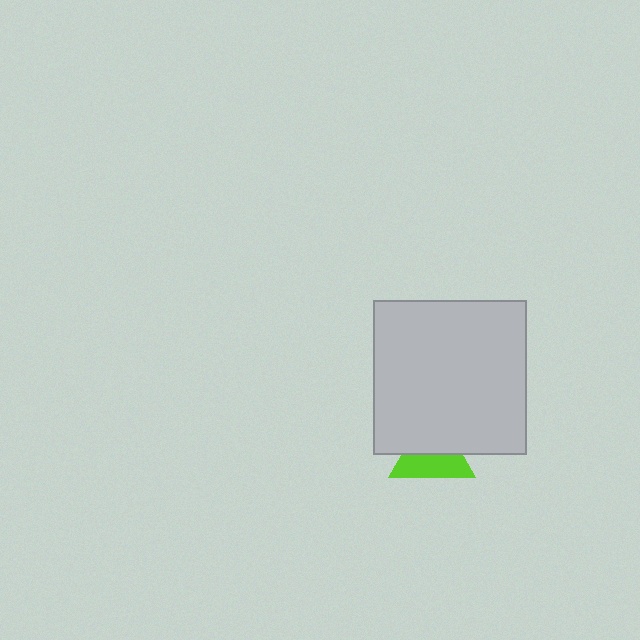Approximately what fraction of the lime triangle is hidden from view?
Roughly 50% of the lime triangle is hidden behind the light gray square.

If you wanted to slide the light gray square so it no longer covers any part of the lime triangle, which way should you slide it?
Slide it up — that is the most direct way to separate the two shapes.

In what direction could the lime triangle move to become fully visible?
The lime triangle could move down. That would shift it out from behind the light gray square entirely.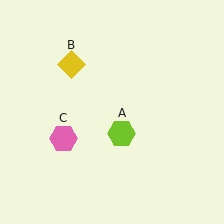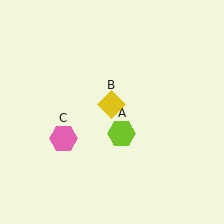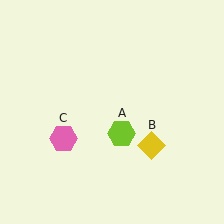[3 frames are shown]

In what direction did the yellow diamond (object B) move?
The yellow diamond (object B) moved down and to the right.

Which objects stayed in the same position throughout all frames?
Lime hexagon (object A) and pink hexagon (object C) remained stationary.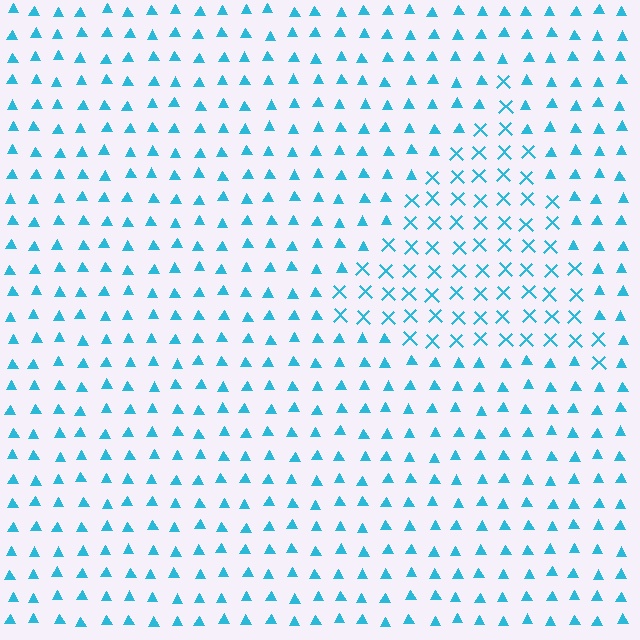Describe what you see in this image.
The image is filled with small cyan elements arranged in a uniform grid. A triangle-shaped region contains X marks, while the surrounding area contains triangles. The boundary is defined purely by the change in element shape.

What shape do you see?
I see a triangle.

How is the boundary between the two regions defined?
The boundary is defined by a change in element shape: X marks inside vs. triangles outside. All elements share the same color and spacing.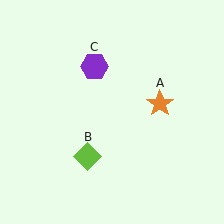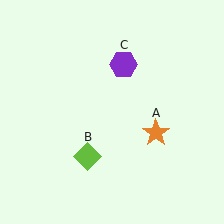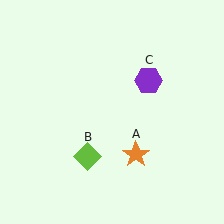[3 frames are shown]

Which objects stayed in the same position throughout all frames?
Lime diamond (object B) remained stationary.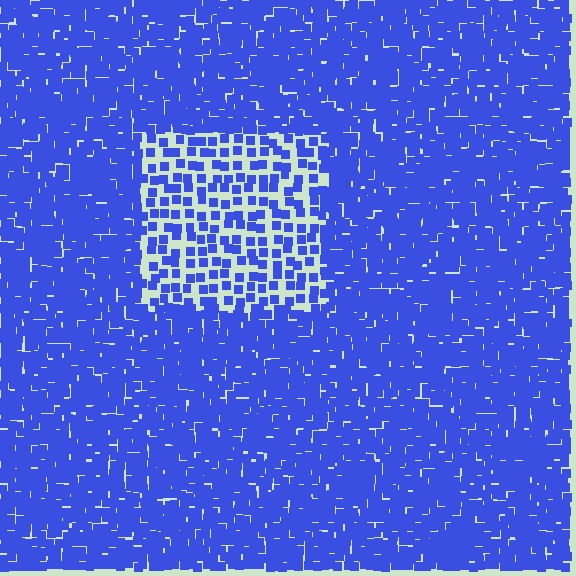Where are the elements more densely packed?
The elements are more densely packed outside the rectangle boundary.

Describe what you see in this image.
The image contains small blue elements arranged at two different densities. A rectangle-shaped region is visible where the elements are less densely packed than the surrounding area.